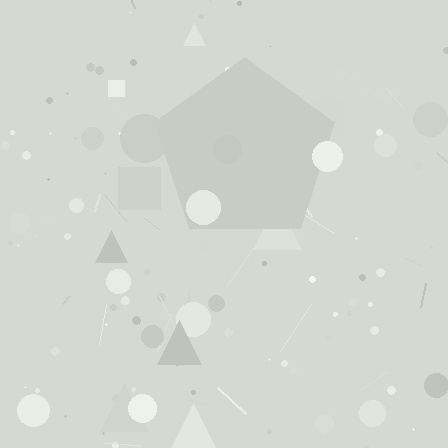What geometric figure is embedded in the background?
A pentagon is embedded in the background.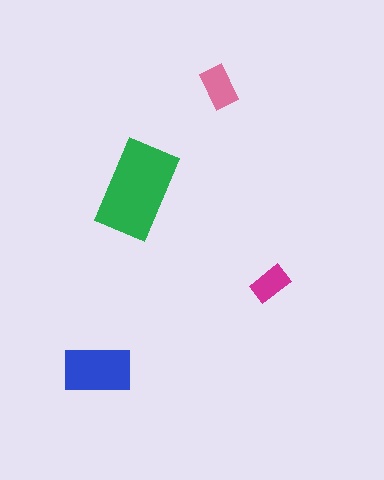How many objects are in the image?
There are 4 objects in the image.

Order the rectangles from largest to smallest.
the green one, the blue one, the pink one, the magenta one.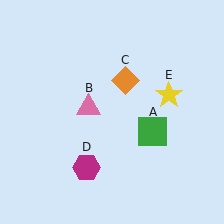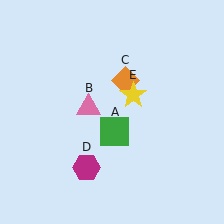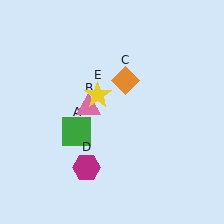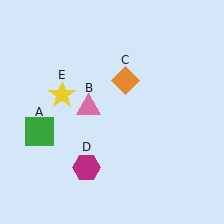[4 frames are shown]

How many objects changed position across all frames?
2 objects changed position: green square (object A), yellow star (object E).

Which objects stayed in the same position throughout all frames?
Pink triangle (object B) and orange diamond (object C) and magenta hexagon (object D) remained stationary.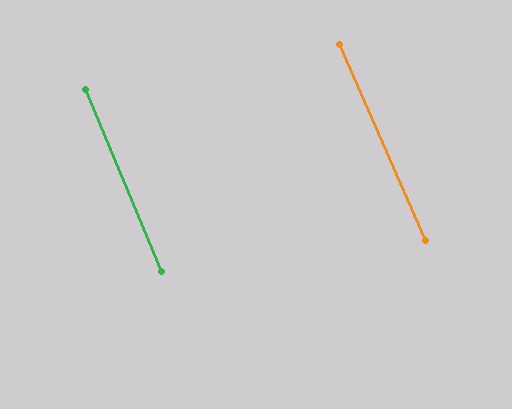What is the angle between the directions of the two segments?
Approximately 1 degree.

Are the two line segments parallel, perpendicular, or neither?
Parallel — their directions differ by only 1.1°.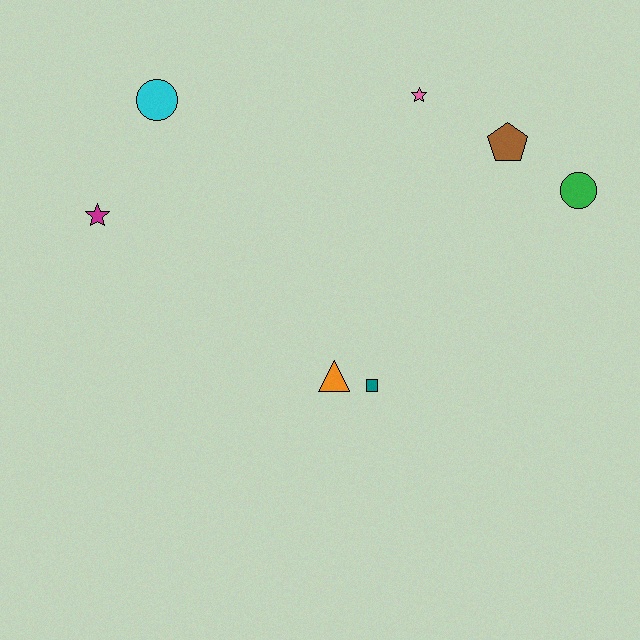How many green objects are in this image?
There is 1 green object.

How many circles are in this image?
There are 2 circles.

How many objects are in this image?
There are 7 objects.